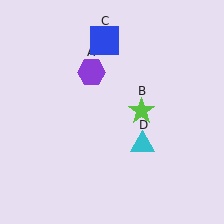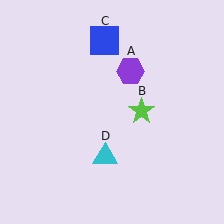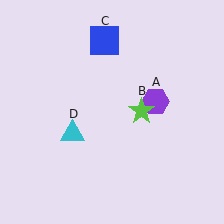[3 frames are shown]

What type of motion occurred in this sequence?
The purple hexagon (object A), cyan triangle (object D) rotated clockwise around the center of the scene.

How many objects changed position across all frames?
2 objects changed position: purple hexagon (object A), cyan triangle (object D).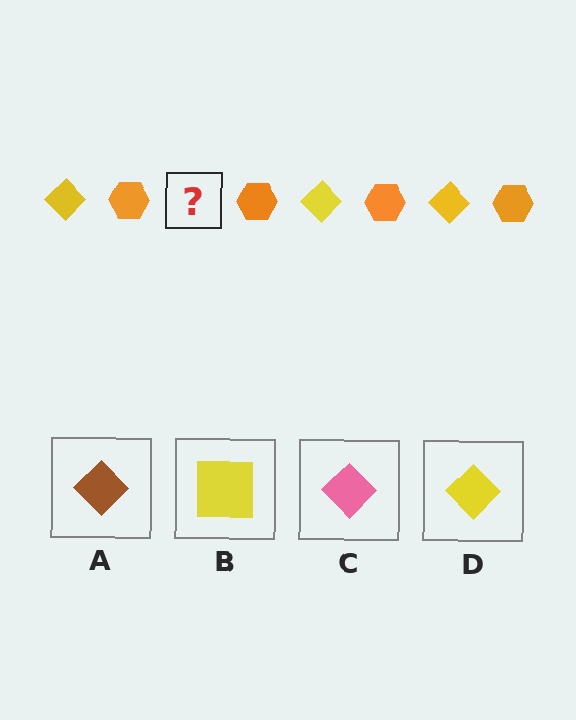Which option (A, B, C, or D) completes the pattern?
D.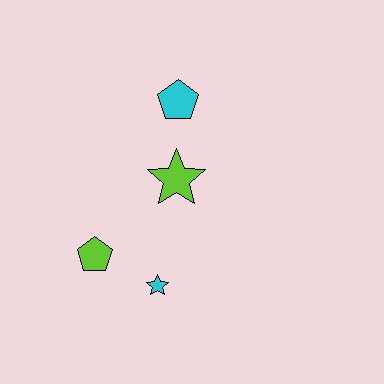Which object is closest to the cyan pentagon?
The lime star is closest to the cyan pentagon.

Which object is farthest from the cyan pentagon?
The cyan star is farthest from the cyan pentagon.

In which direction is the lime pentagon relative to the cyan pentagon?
The lime pentagon is below the cyan pentagon.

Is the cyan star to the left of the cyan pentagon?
Yes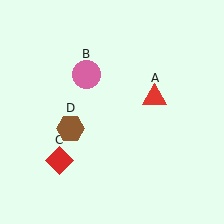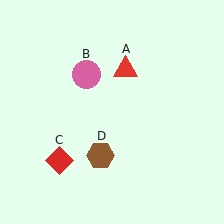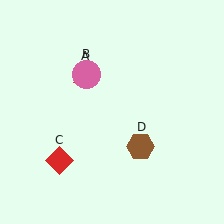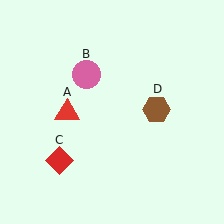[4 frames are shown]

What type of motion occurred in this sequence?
The red triangle (object A), brown hexagon (object D) rotated counterclockwise around the center of the scene.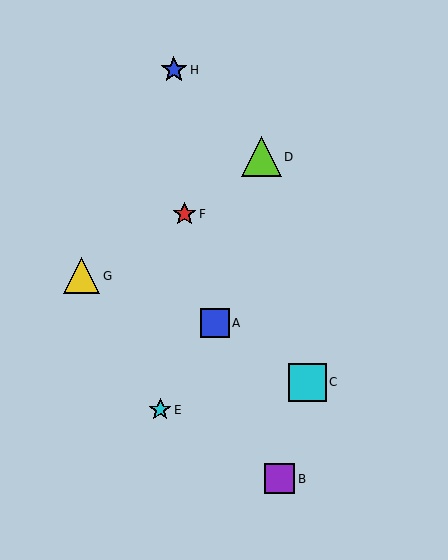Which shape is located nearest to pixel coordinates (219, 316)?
The blue square (labeled A) at (215, 323) is nearest to that location.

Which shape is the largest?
The lime triangle (labeled D) is the largest.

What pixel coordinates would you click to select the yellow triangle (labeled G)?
Click at (82, 276) to select the yellow triangle G.